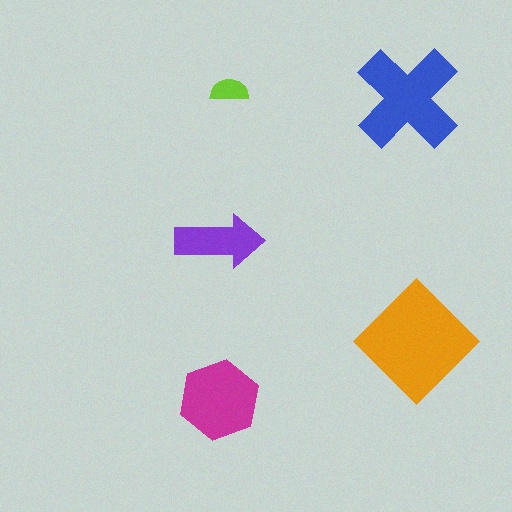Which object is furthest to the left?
The magenta hexagon is leftmost.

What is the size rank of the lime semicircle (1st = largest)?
5th.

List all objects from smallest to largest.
The lime semicircle, the purple arrow, the magenta hexagon, the blue cross, the orange diamond.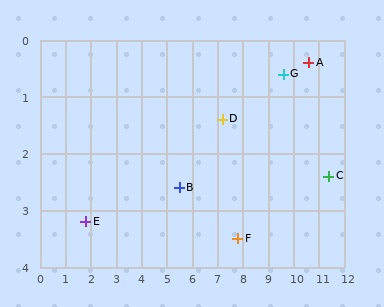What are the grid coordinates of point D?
Point D is at approximately (7.2, 1.4).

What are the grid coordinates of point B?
Point B is at approximately (5.5, 2.6).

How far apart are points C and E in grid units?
Points C and E are about 9.6 grid units apart.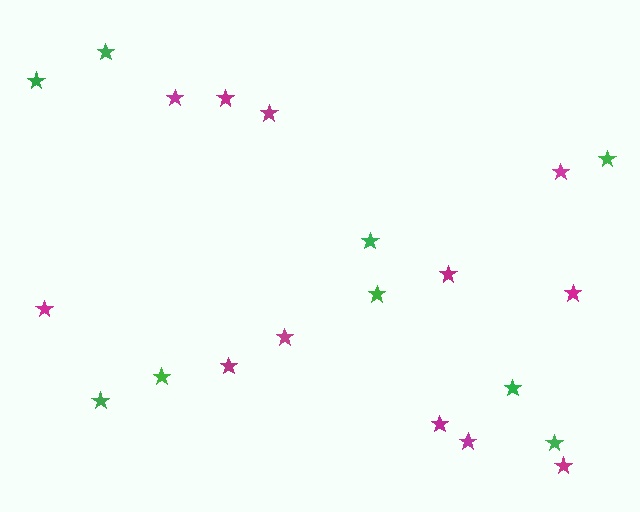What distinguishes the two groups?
There are 2 groups: one group of green stars (9) and one group of magenta stars (12).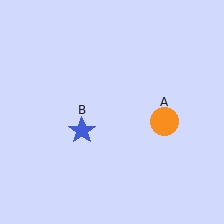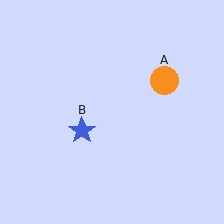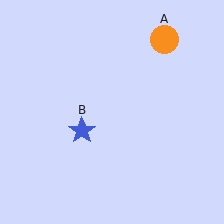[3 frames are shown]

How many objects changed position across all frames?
1 object changed position: orange circle (object A).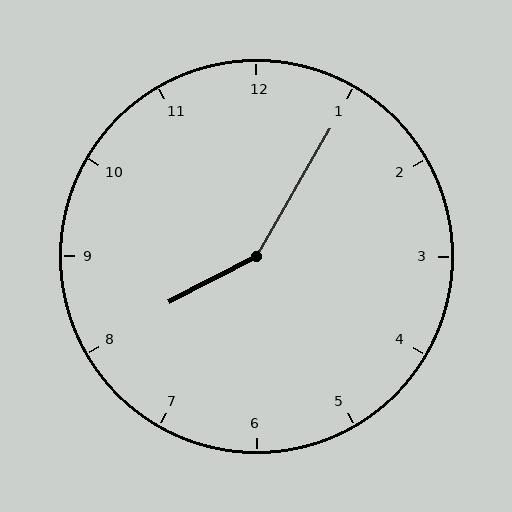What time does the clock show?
8:05.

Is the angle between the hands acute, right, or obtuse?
It is obtuse.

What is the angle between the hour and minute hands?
Approximately 148 degrees.